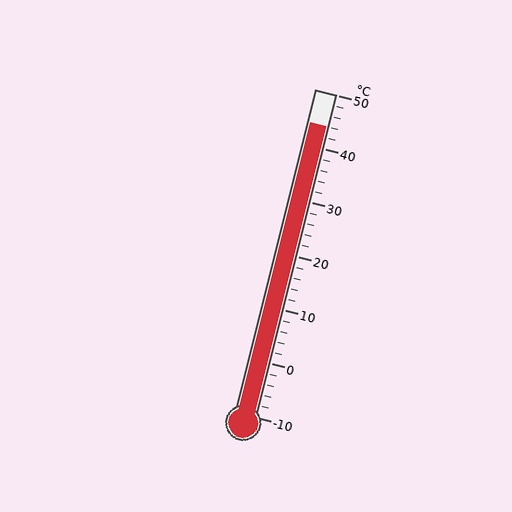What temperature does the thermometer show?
The thermometer shows approximately 44°C.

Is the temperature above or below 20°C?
The temperature is above 20°C.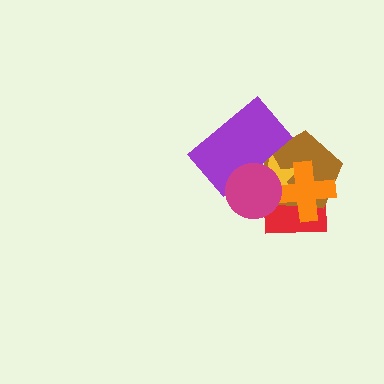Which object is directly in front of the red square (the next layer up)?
The brown pentagon is directly in front of the red square.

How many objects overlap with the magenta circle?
4 objects overlap with the magenta circle.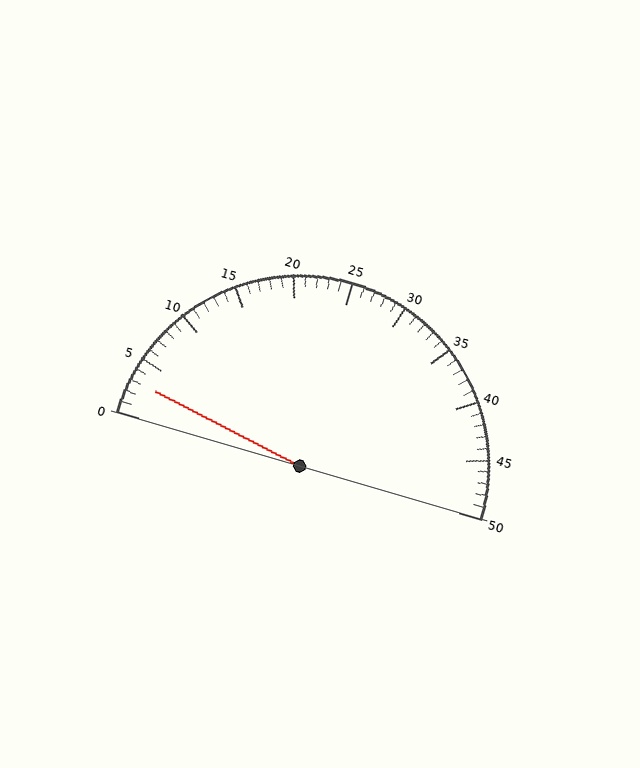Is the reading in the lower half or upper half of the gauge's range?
The reading is in the lower half of the range (0 to 50).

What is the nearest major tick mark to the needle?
The nearest major tick mark is 5.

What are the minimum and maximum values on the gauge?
The gauge ranges from 0 to 50.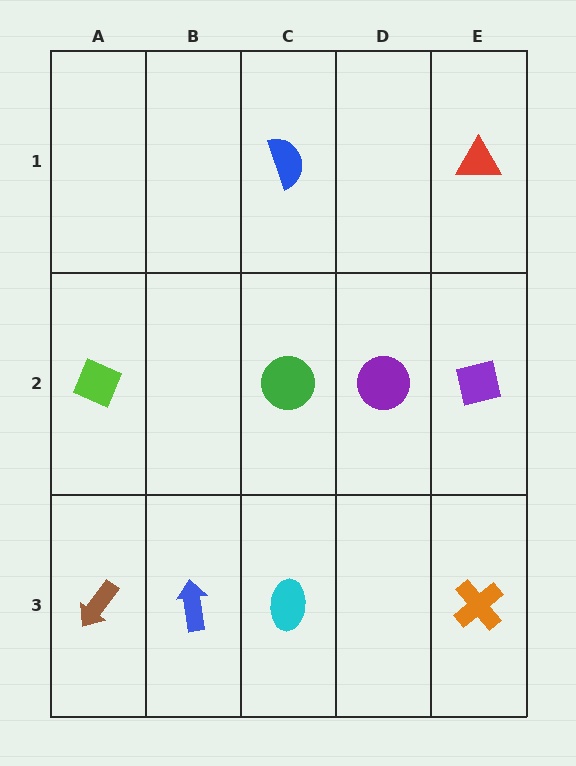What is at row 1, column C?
A blue semicircle.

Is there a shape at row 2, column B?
No, that cell is empty.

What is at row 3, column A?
A brown arrow.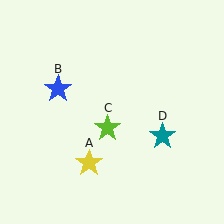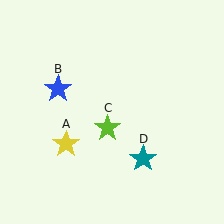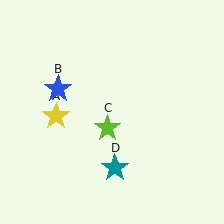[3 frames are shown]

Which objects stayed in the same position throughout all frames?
Blue star (object B) and lime star (object C) remained stationary.